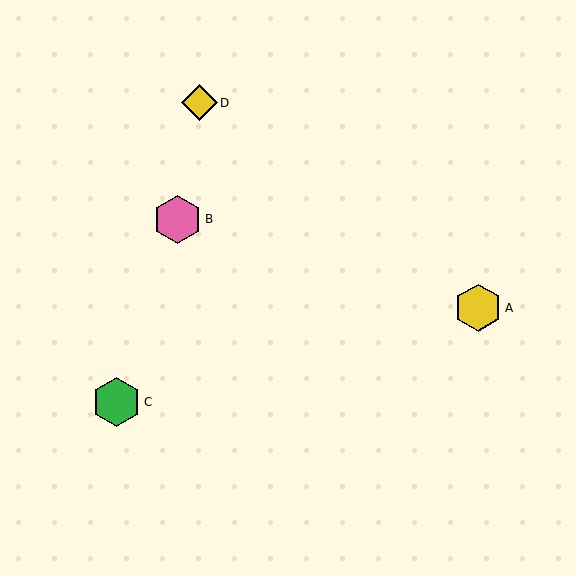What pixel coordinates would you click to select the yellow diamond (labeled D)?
Click at (199, 103) to select the yellow diamond D.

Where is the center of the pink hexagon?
The center of the pink hexagon is at (178, 219).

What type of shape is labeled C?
Shape C is a green hexagon.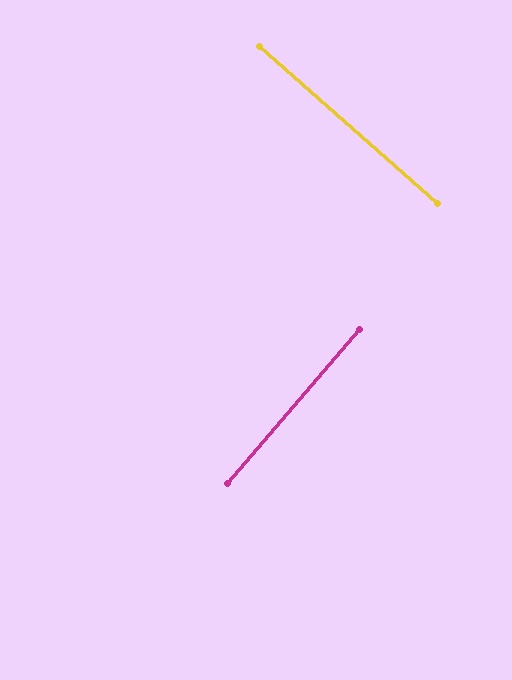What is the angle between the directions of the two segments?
Approximately 89 degrees.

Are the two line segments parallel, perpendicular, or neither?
Perpendicular — they meet at approximately 89°.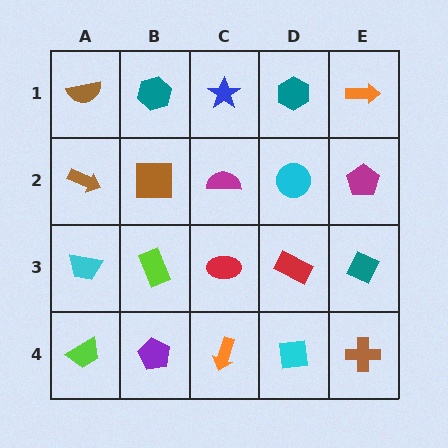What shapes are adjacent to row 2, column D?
A teal hexagon (row 1, column D), a red rectangle (row 3, column D), a magenta semicircle (row 2, column C), a magenta pentagon (row 2, column E).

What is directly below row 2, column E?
A teal diamond.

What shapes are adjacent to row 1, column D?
A cyan circle (row 2, column D), a blue star (row 1, column C), an orange arrow (row 1, column E).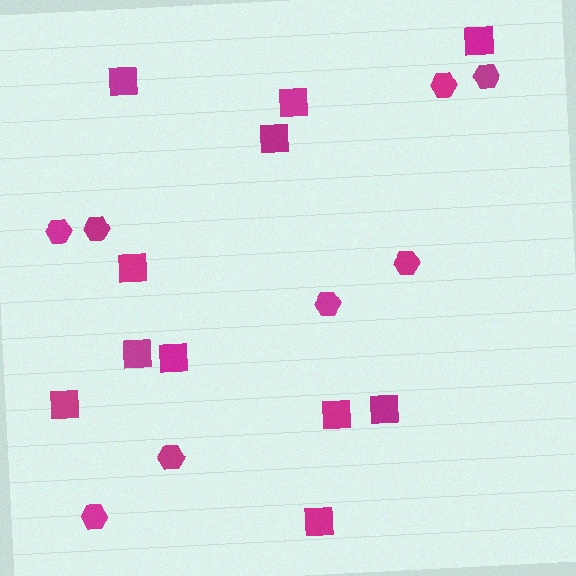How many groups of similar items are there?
There are 2 groups: one group of hexagons (8) and one group of squares (11).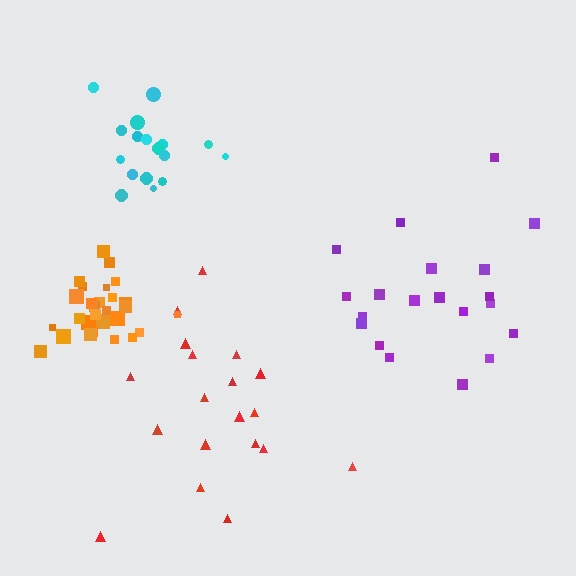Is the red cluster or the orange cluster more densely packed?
Orange.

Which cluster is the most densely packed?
Orange.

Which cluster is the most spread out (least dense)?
Red.